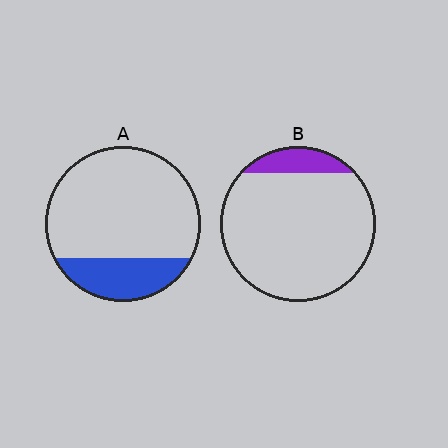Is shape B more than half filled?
No.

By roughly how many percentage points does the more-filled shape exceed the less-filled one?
By roughly 10 percentage points (A over B).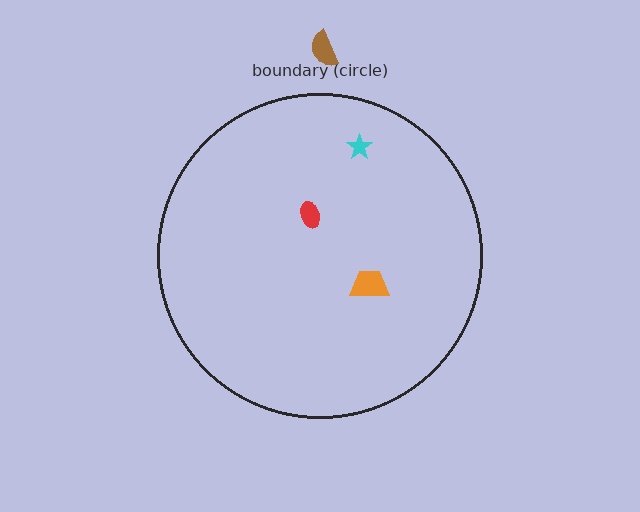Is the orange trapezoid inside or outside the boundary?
Inside.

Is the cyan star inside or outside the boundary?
Inside.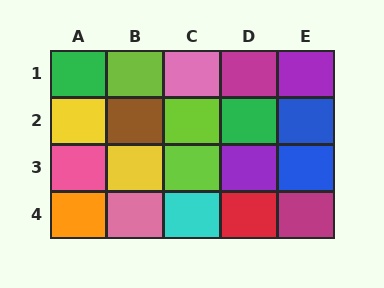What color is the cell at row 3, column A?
Pink.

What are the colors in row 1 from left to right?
Green, lime, pink, magenta, purple.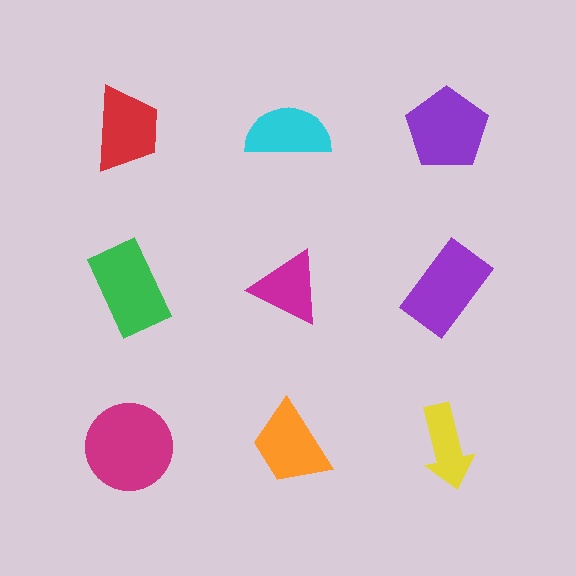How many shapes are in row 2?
3 shapes.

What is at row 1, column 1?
A red trapezoid.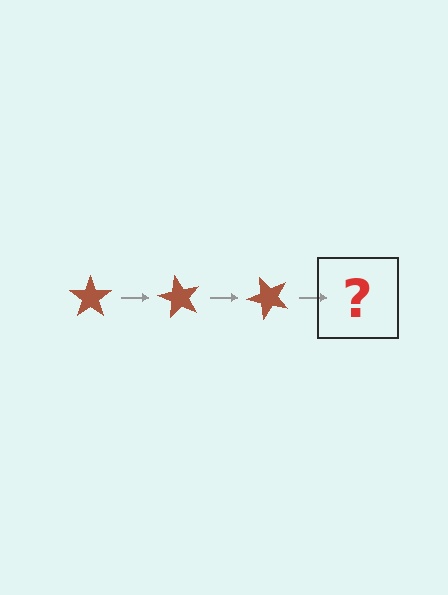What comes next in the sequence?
The next element should be a brown star rotated 180 degrees.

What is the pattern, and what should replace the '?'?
The pattern is that the star rotates 60 degrees each step. The '?' should be a brown star rotated 180 degrees.